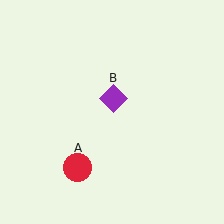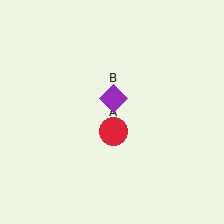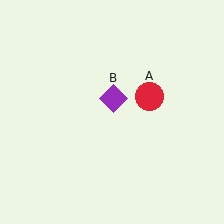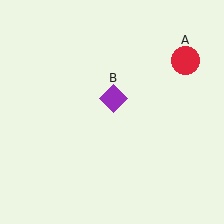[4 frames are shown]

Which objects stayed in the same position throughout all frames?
Purple diamond (object B) remained stationary.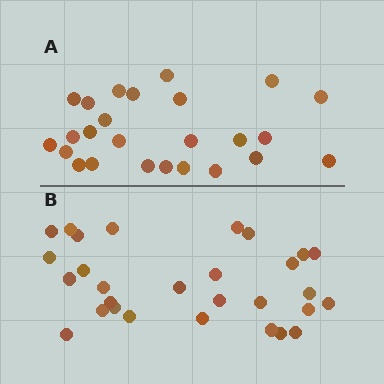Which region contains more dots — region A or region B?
Region B (the bottom region) has more dots.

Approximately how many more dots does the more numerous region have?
Region B has about 4 more dots than region A.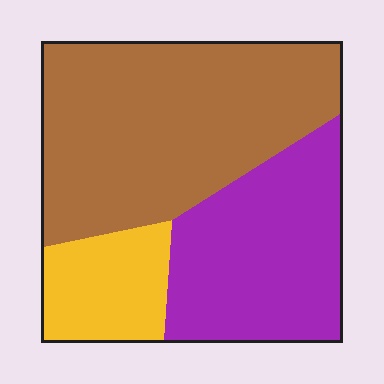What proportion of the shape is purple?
Purple covers about 35% of the shape.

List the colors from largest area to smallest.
From largest to smallest: brown, purple, yellow.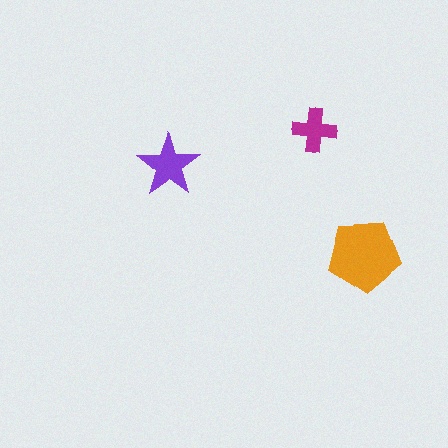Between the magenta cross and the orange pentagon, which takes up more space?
The orange pentagon.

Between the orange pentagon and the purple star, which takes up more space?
The orange pentagon.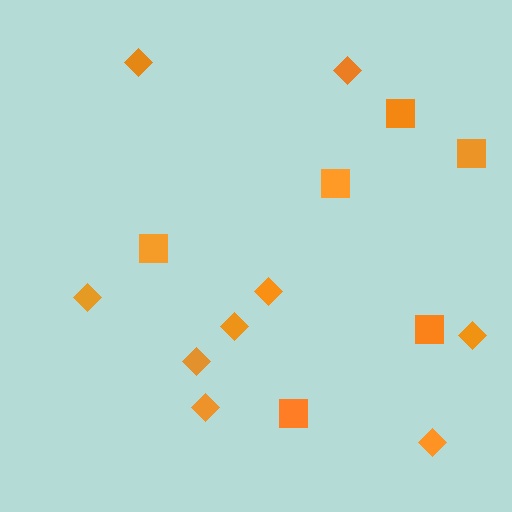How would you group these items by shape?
There are 2 groups: one group of diamonds (9) and one group of squares (6).